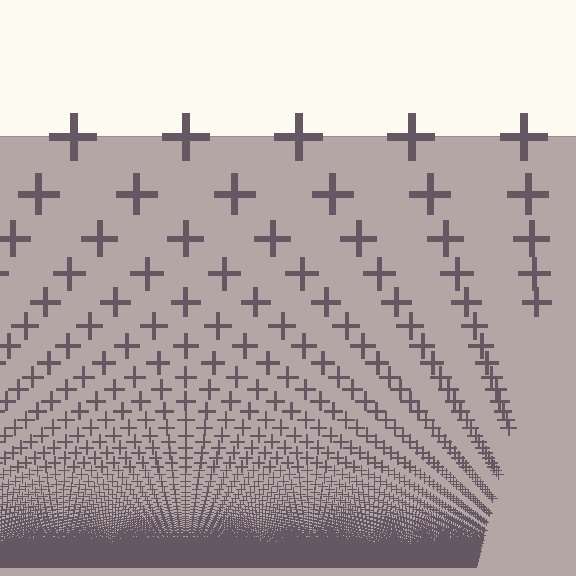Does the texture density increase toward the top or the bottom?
Density increases toward the bottom.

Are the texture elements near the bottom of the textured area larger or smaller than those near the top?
Smaller. The gradient is inverted — elements near the bottom are smaller and denser.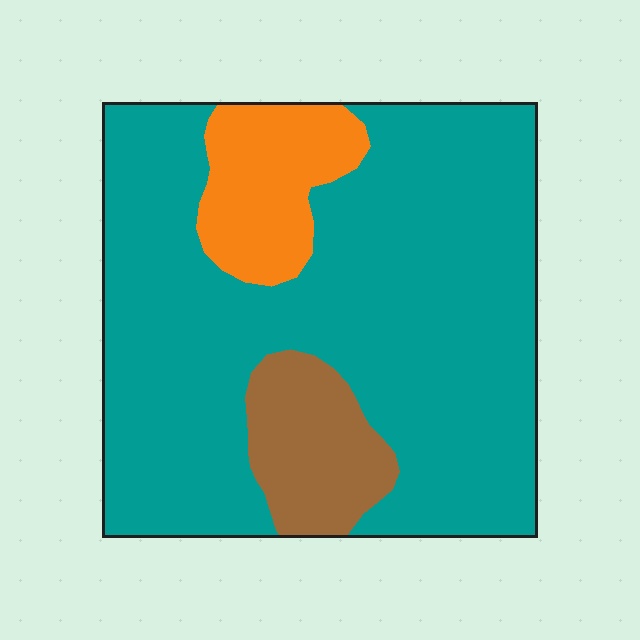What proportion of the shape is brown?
Brown takes up less than a quarter of the shape.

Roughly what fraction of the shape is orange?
Orange takes up less than a sixth of the shape.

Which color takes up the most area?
Teal, at roughly 75%.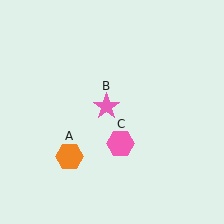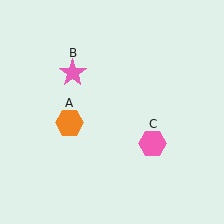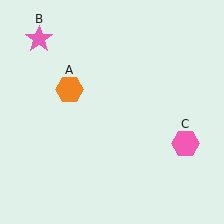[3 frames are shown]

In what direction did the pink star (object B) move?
The pink star (object B) moved up and to the left.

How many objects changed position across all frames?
3 objects changed position: orange hexagon (object A), pink star (object B), pink hexagon (object C).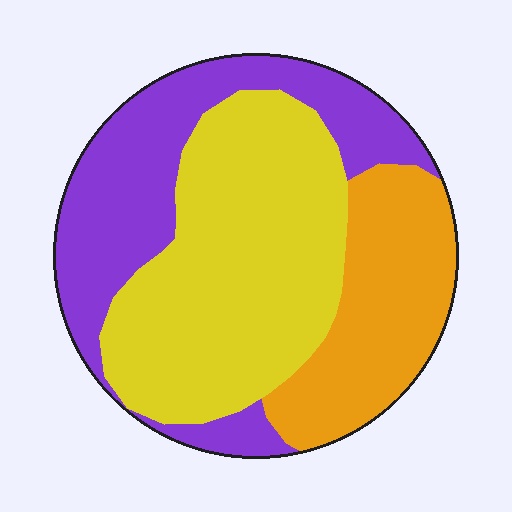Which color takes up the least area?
Orange, at roughly 25%.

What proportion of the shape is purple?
Purple covers roughly 30% of the shape.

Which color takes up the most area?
Yellow, at roughly 45%.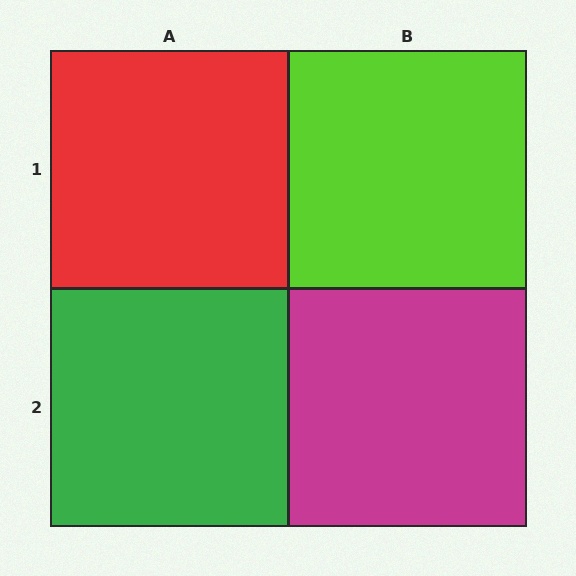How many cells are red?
1 cell is red.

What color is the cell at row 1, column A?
Red.